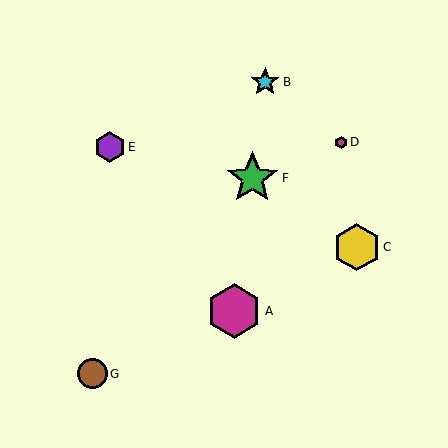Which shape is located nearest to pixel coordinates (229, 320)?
The magenta hexagon (labeled A) at (234, 311) is nearest to that location.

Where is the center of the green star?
The center of the green star is at (252, 178).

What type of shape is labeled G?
Shape G is a brown circle.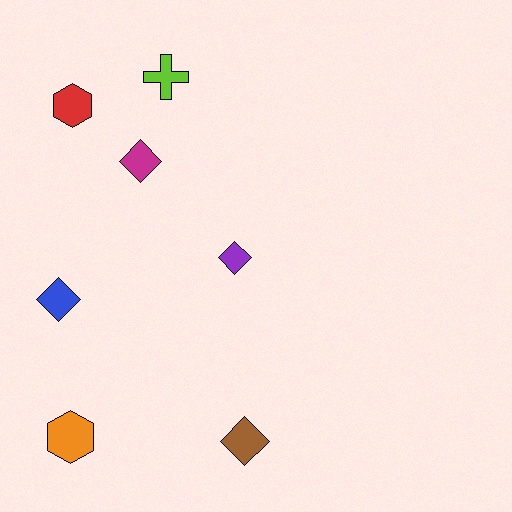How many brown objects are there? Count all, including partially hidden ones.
There is 1 brown object.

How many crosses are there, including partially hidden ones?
There is 1 cross.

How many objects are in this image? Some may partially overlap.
There are 7 objects.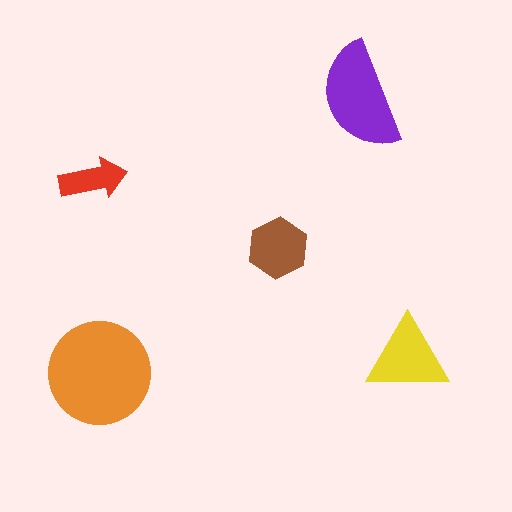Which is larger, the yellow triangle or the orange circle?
The orange circle.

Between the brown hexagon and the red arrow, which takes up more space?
The brown hexagon.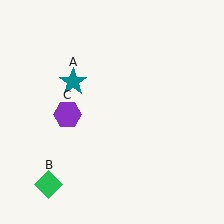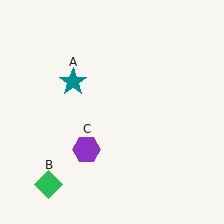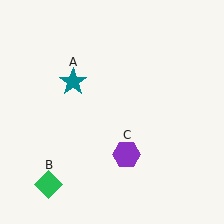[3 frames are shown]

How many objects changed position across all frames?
1 object changed position: purple hexagon (object C).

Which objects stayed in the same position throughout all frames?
Teal star (object A) and green diamond (object B) remained stationary.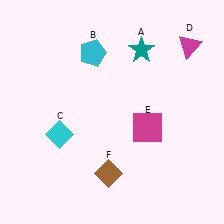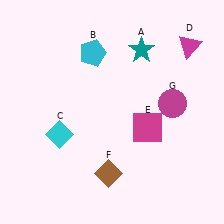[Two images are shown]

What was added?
A magenta circle (G) was added in Image 2.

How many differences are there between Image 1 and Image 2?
There is 1 difference between the two images.